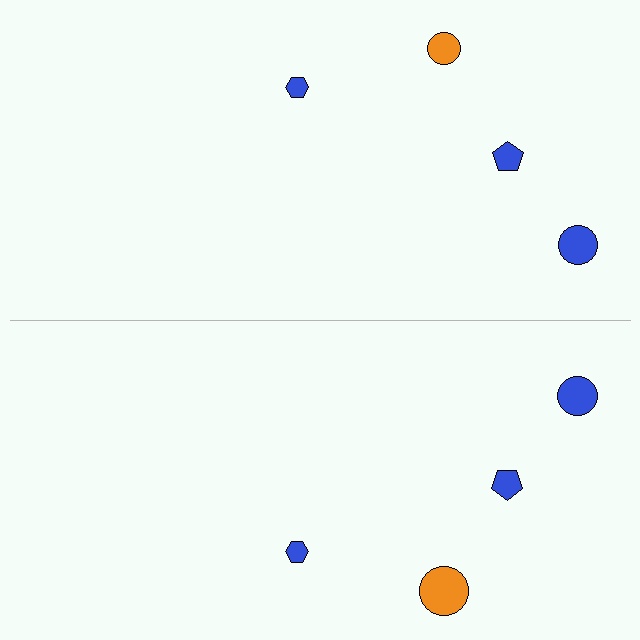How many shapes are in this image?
There are 8 shapes in this image.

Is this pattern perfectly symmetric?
No, the pattern is not perfectly symmetric. The orange circle on the bottom side has a different size than its mirror counterpart.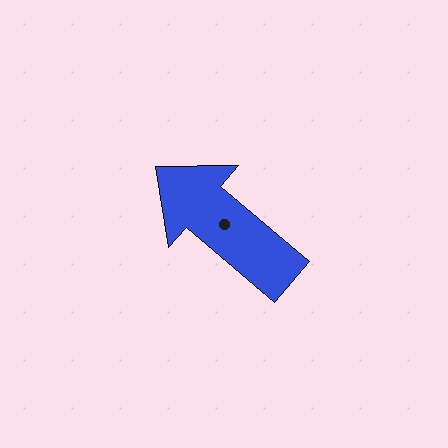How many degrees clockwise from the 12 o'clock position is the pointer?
Approximately 310 degrees.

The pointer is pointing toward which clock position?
Roughly 10 o'clock.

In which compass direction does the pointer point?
Northwest.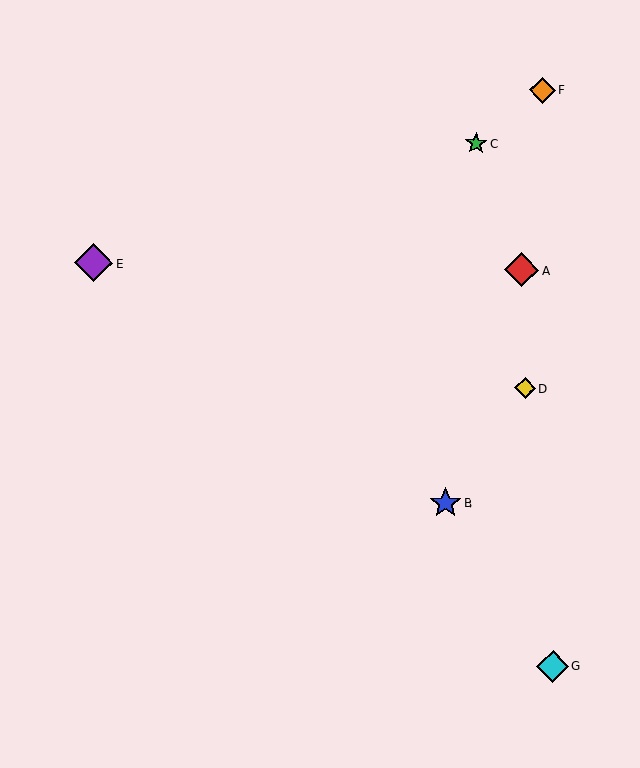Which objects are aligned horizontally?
Objects A, E are aligned horizontally.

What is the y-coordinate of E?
Object E is at y≈263.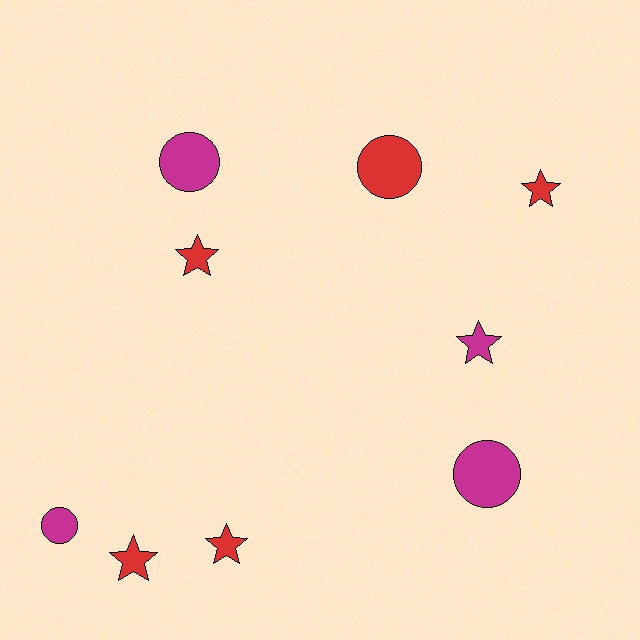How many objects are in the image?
There are 9 objects.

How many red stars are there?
There are 4 red stars.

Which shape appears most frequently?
Star, with 5 objects.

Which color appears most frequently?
Red, with 5 objects.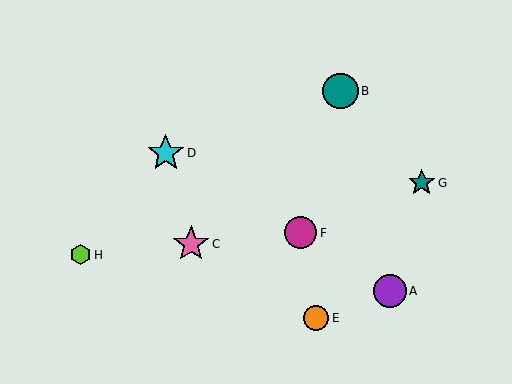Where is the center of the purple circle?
The center of the purple circle is at (390, 291).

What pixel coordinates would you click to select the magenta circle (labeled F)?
Click at (301, 233) to select the magenta circle F.